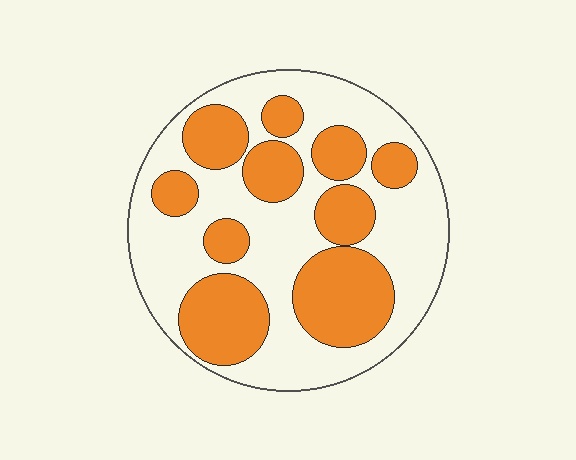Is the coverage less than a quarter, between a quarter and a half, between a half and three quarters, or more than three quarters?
Between a quarter and a half.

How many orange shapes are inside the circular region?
10.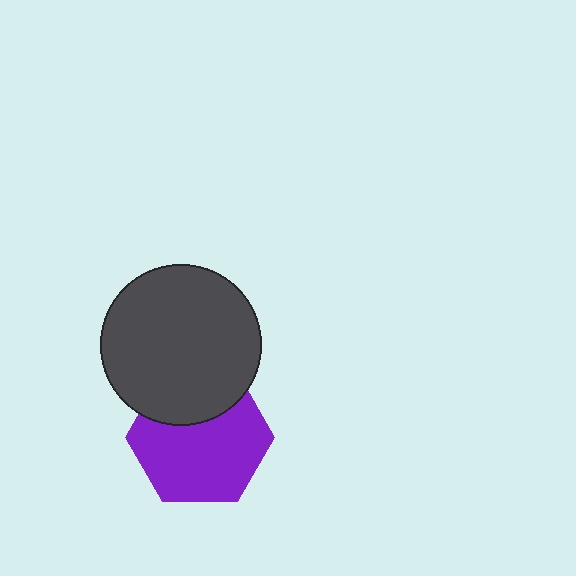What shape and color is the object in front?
The object in front is a dark gray circle.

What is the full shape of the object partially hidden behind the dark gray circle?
The partially hidden object is a purple hexagon.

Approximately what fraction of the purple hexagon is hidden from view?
Roughly 31% of the purple hexagon is hidden behind the dark gray circle.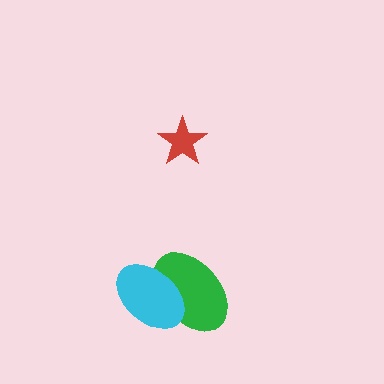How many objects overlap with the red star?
0 objects overlap with the red star.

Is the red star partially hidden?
No, no other shape covers it.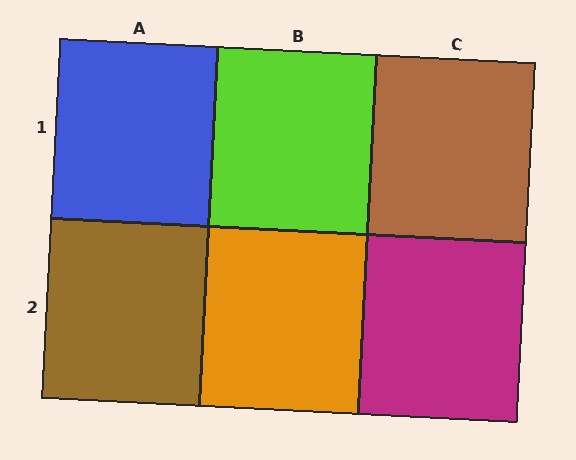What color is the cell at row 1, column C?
Brown.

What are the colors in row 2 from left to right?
Brown, orange, magenta.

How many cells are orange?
1 cell is orange.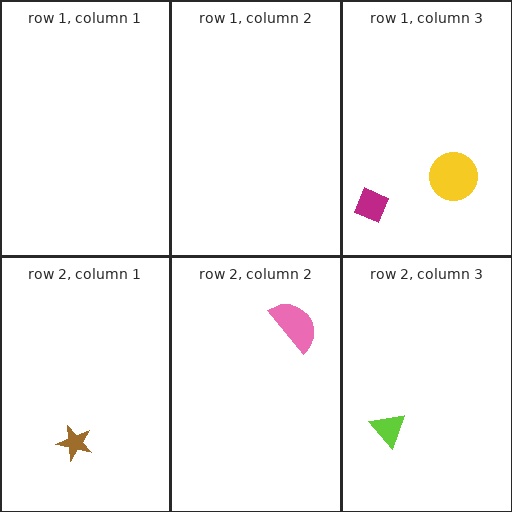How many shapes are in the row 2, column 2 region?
1.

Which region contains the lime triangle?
The row 2, column 3 region.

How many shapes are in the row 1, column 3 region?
2.